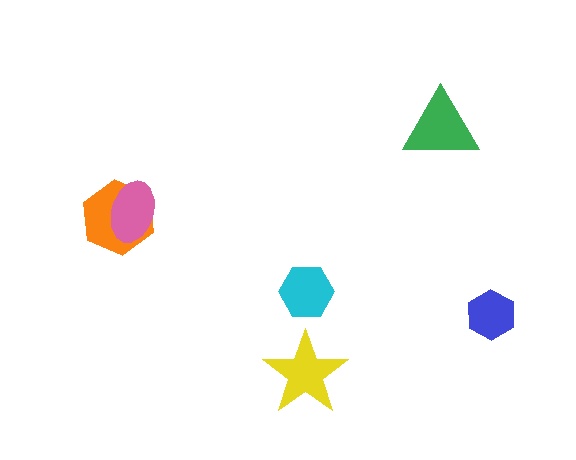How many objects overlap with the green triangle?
0 objects overlap with the green triangle.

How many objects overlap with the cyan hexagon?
0 objects overlap with the cyan hexagon.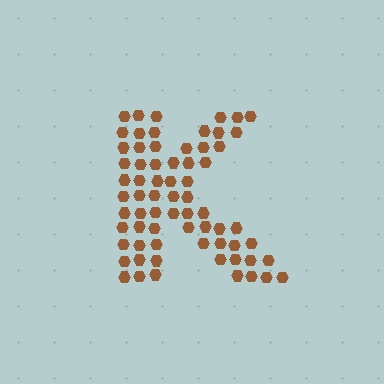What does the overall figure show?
The overall figure shows the letter K.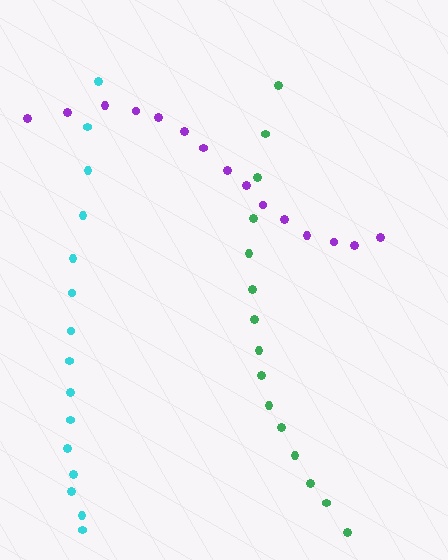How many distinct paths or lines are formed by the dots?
There are 3 distinct paths.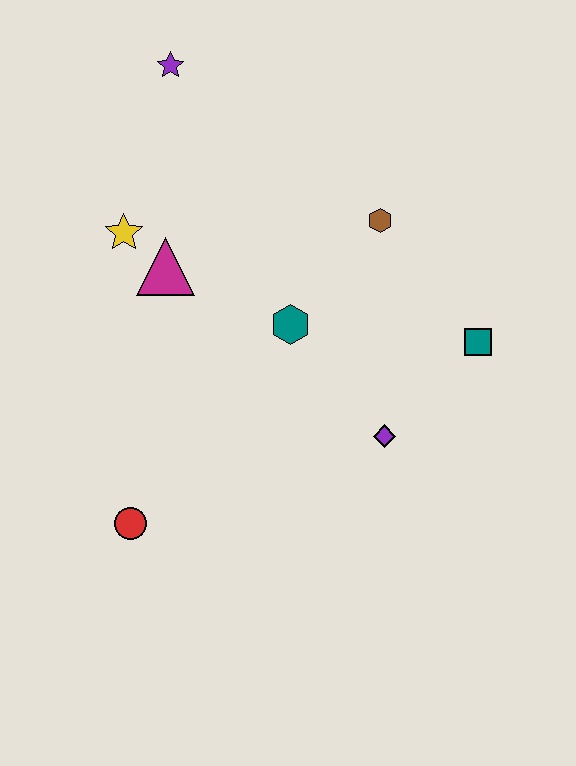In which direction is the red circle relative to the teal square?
The red circle is to the left of the teal square.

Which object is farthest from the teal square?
The purple star is farthest from the teal square.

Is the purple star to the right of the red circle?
Yes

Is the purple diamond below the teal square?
Yes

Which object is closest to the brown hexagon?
The teal hexagon is closest to the brown hexagon.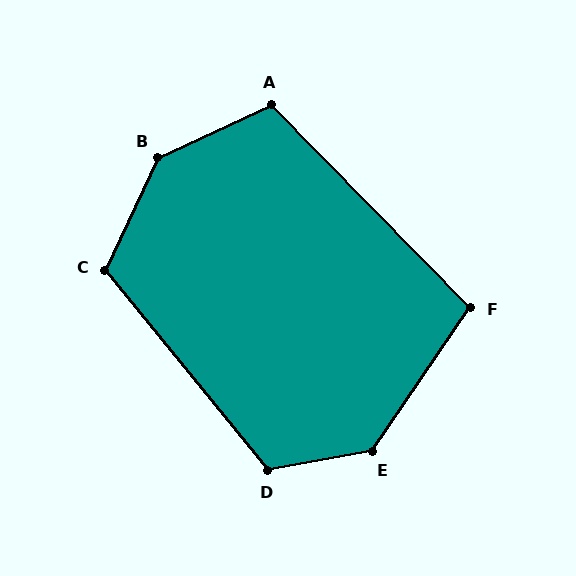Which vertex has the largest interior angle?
B, at approximately 140 degrees.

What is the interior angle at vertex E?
Approximately 135 degrees (obtuse).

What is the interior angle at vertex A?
Approximately 109 degrees (obtuse).